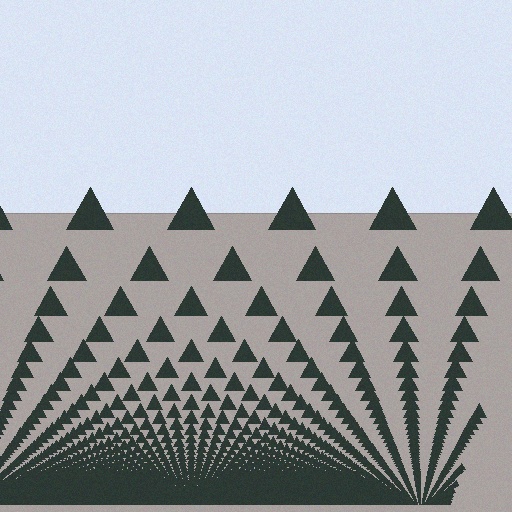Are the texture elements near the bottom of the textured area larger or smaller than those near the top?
Smaller. The gradient is inverted — elements near the bottom are smaller and denser.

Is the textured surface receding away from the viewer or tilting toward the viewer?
The surface appears to tilt toward the viewer. Texture elements get larger and sparser toward the top.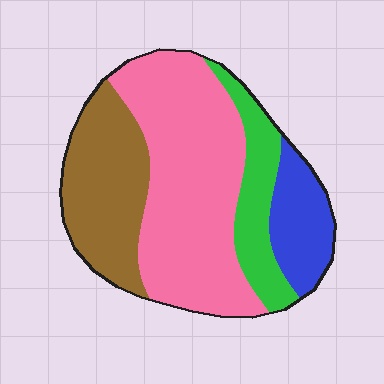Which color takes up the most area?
Pink, at roughly 45%.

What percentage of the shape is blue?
Blue takes up less than a quarter of the shape.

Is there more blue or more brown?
Brown.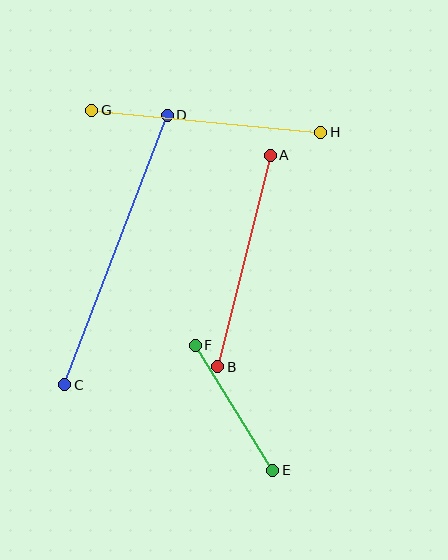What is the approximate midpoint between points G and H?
The midpoint is at approximately (206, 121) pixels.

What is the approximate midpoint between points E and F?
The midpoint is at approximately (234, 408) pixels.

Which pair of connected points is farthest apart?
Points C and D are farthest apart.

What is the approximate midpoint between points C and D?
The midpoint is at approximately (116, 250) pixels.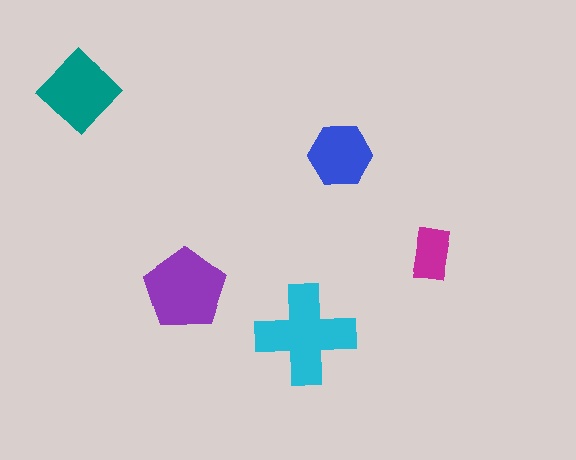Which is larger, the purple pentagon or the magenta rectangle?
The purple pentagon.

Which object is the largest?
The cyan cross.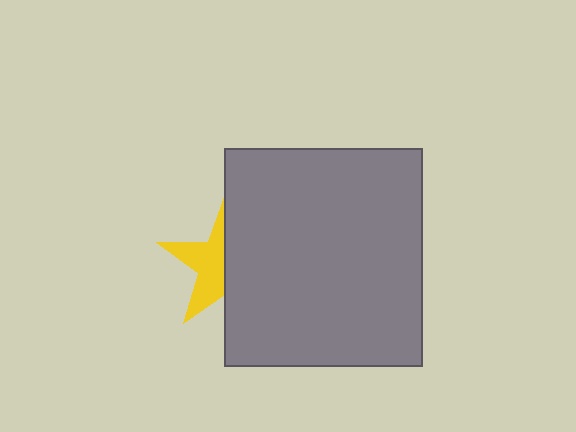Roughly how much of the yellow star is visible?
About half of it is visible (roughly 46%).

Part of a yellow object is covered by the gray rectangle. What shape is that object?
It is a star.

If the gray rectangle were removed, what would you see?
You would see the complete yellow star.